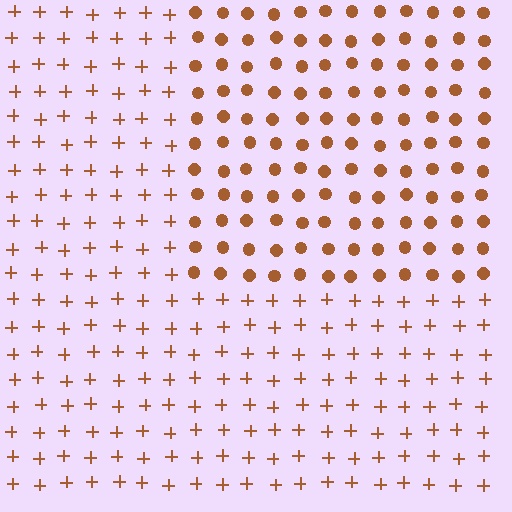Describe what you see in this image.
The image is filled with small brown elements arranged in a uniform grid. A rectangle-shaped region contains circles, while the surrounding area contains plus signs. The boundary is defined purely by the change in element shape.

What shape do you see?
I see a rectangle.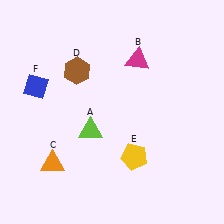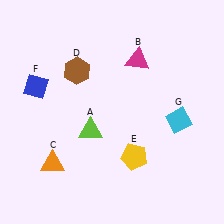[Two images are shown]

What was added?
A cyan diamond (G) was added in Image 2.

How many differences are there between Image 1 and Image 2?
There is 1 difference between the two images.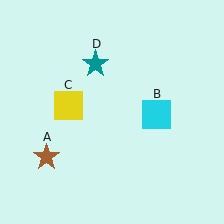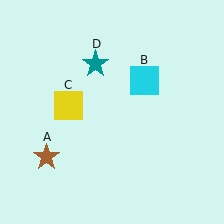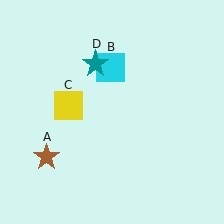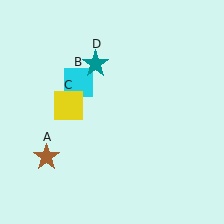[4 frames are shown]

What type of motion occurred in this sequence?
The cyan square (object B) rotated counterclockwise around the center of the scene.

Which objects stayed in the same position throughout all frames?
Brown star (object A) and yellow square (object C) and teal star (object D) remained stationary.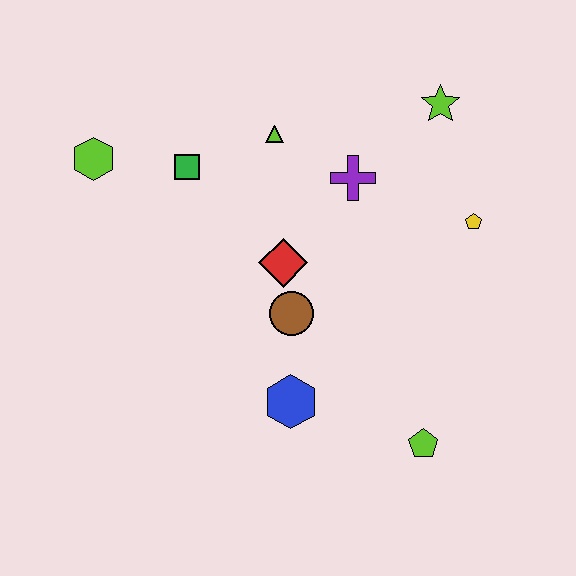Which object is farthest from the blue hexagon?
The lime star is farthest from the blue hexagon.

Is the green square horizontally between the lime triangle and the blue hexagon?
No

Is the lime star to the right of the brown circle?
Yes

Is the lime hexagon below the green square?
No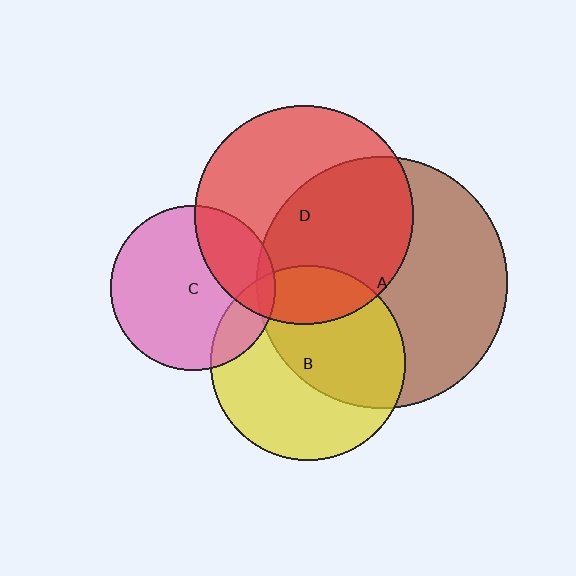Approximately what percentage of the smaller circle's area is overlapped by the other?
Approximately 15%.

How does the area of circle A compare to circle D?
Approximately 1.3 times.